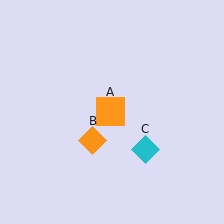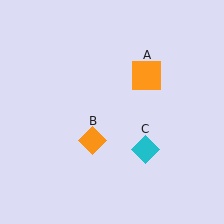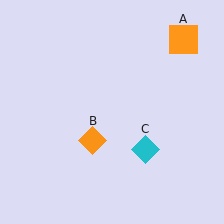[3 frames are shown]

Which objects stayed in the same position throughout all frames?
Orange diamond (object B) and cyan diamond (object C) remained stationary.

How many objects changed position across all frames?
1 object changed position: orange square (object A).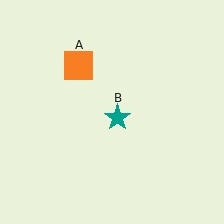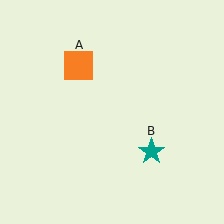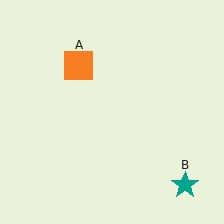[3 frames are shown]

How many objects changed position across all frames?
1 object changed position: teal star (object B).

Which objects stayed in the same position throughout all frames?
Orange square (object A) remained stationary.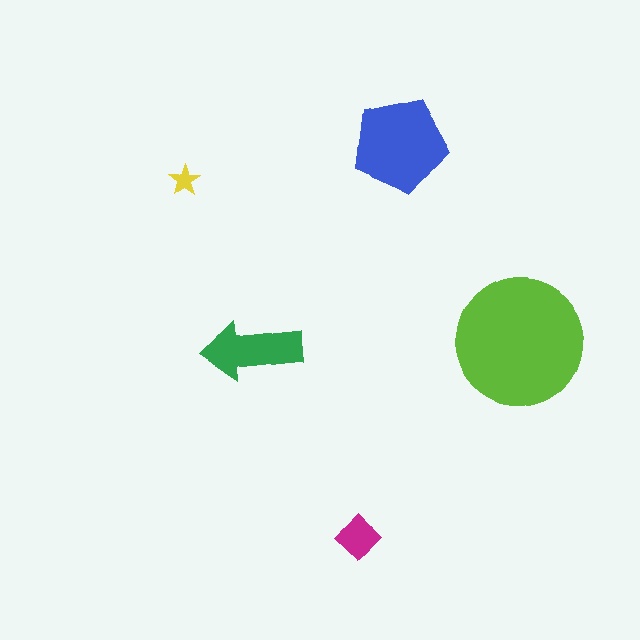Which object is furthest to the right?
The lime circle is rightmost.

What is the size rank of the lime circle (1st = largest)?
1st.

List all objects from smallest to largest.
The yellow star, the magenta diamond, the green arrow, the blue pentagon, the lime circle.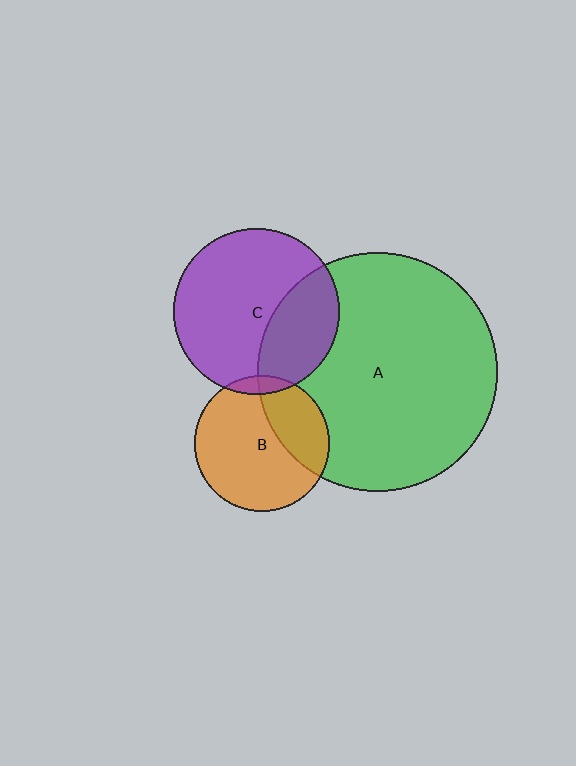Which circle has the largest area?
Circle A (green).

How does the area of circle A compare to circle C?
Approximately 2.1 times.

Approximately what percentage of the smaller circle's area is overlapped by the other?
Approximately 5%.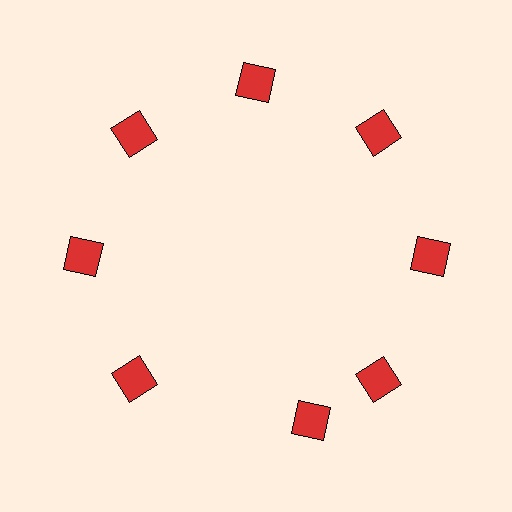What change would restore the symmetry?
The symmetry would be restored by rotating it back into even spacing with its neighbors so that all 8 diamonds sit at equal angles and equal distance from the center.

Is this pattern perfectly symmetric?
No. The 8 red diamonds are arranged in a ring, but one element near the 6 o'clock position is rotated out of alignment along the ring, breaking the 8-fold rotational symmetry.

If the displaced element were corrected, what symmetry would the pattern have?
It would have 8-fold rotational symmetry — the pattern would map onto itself every 45 degrees.